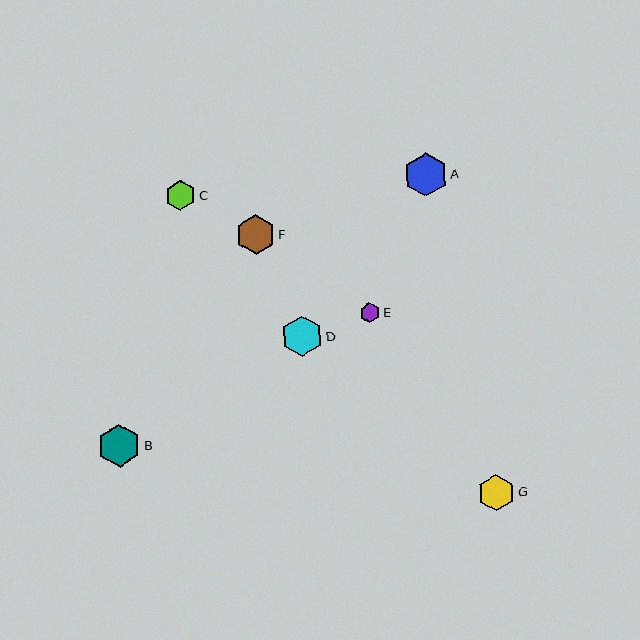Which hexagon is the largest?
Hexagon A is the largest with a size of approximately 43 pixels.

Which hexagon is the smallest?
Hexagon E is the smallest with a size of approximately 20 pixels.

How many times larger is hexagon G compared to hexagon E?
Hexagon G is approximately 1.9 times the size of hexagon E.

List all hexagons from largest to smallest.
From largest to smallest: A, B, D, F, G, C, E.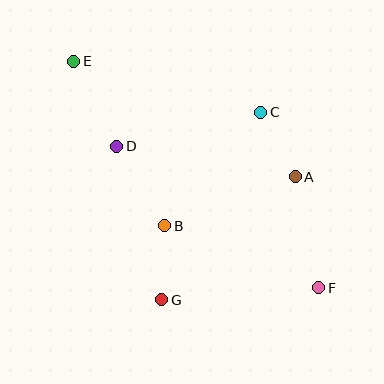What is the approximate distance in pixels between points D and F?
The distance between D and F is approximately 247 pixels.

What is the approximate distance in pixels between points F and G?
The distance between F and G is approximately 158 pixels.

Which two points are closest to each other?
Points A and C are closest to each other.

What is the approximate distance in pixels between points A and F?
The distance between A and F is approximately 114 pixels.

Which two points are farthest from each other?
Points E and F are farthest from each other.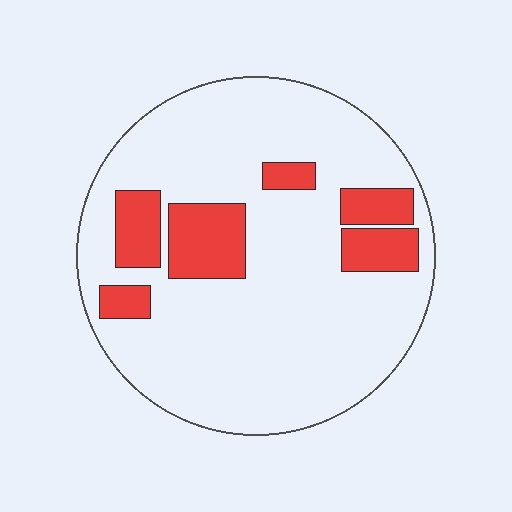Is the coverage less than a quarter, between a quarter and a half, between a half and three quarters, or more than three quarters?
Less than a quarter.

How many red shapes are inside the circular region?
6.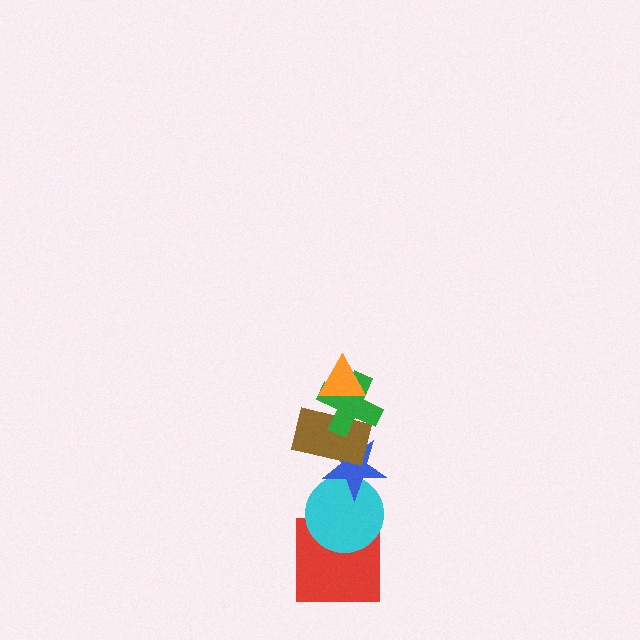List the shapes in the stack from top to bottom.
From top to bottom: the orange triangle, the green cross, the brown rectangle, the blue star, the cyan circle, the red square.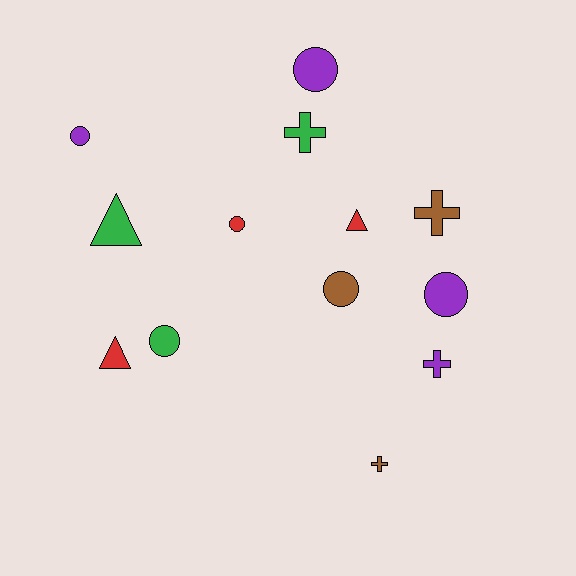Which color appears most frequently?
Purple, with 4 objects.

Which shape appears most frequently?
Circle, with 6 objects.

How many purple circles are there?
There are 3 purple circles.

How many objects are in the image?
There are 13 objects.